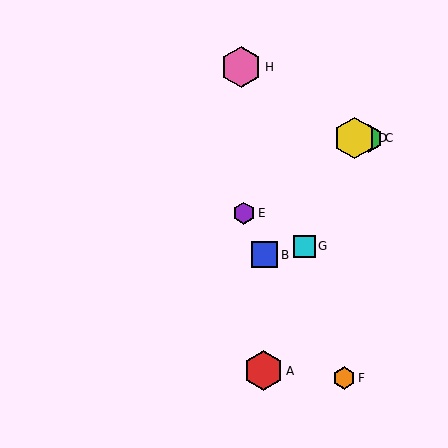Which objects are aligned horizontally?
Objects C, D are aligned horizontally.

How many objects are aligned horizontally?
2 objects (C, D) are aligned horizontally.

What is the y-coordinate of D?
Object D is at y≈138.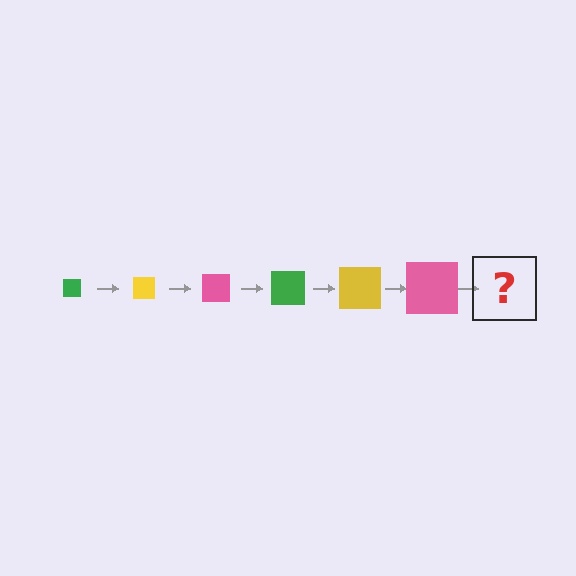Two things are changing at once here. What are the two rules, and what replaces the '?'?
The two rules are that the square grows larger each step and the color cycles through green, yellow, and pink. The '?' should be a green square, larger than the previous one.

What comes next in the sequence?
The next element should be a green square, larger than the previous one.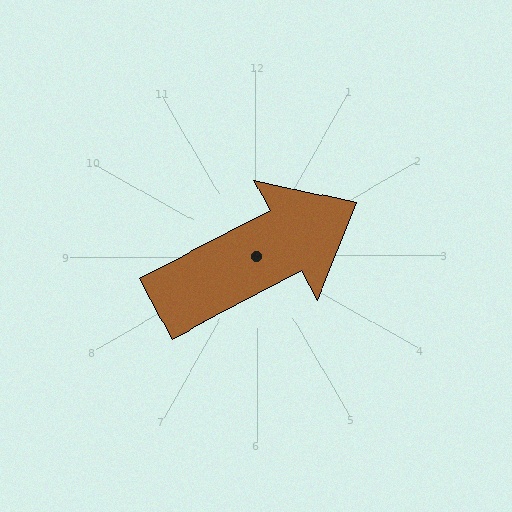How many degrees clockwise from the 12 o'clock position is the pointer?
Approximately 63 degrees.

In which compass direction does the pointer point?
Northeast.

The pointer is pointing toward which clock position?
Roughly 2 o'clock.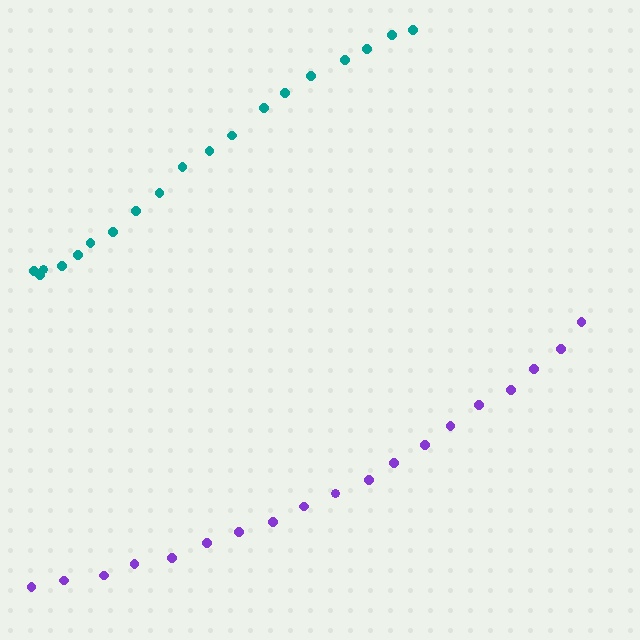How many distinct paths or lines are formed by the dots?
There are 2 distinct paths.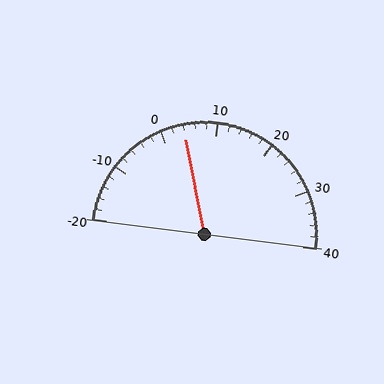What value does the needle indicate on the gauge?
The needle indicates approximately 4.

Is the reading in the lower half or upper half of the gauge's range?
The reading is in the lower half of the range (-20 to 40).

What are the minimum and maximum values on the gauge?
The gauge ranges from -20 to 40.